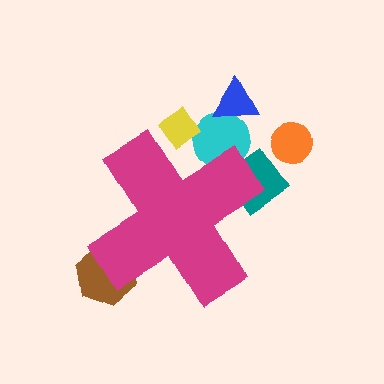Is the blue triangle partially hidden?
No, the blue triangle is fully visible.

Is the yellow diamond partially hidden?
Yes, the yellow diamond is partially hidden behind the magenta cross.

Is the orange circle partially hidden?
No, the orange circle is fully visible.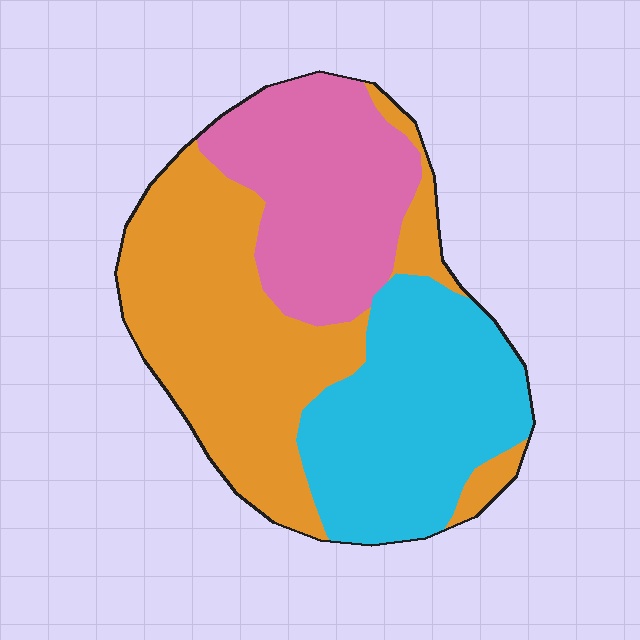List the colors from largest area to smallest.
From largest to smallest: orange, cyan, pink.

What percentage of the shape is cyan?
Cyan covers roughly 30% of the shape.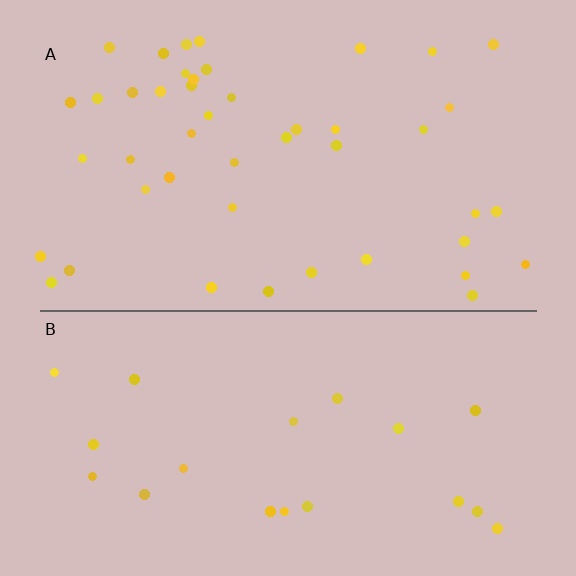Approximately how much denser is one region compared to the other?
Approximately 2.2× — region A over region B.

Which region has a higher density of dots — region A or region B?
A (the top).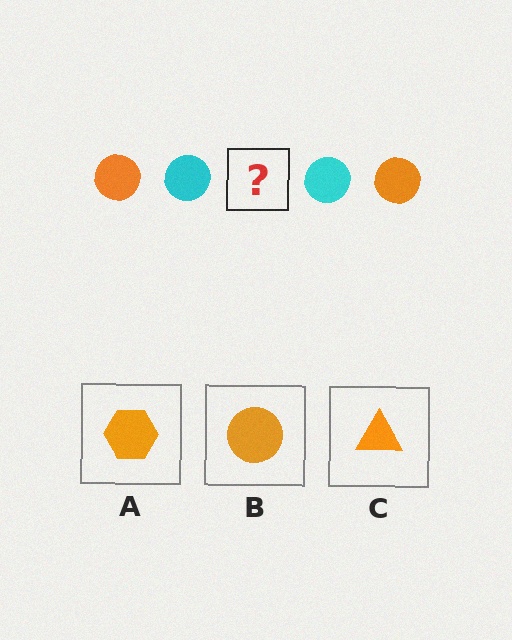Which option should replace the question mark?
Option B.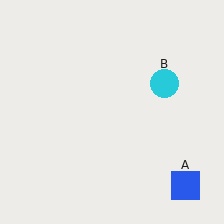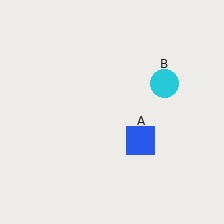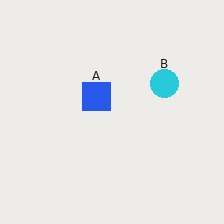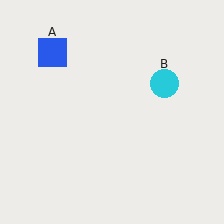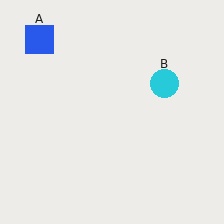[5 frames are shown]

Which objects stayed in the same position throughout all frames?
Cyan circle (object B) remained stationary.